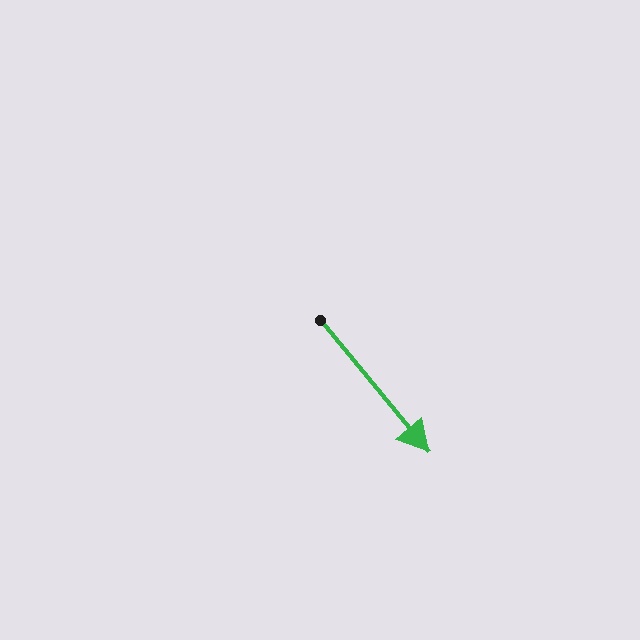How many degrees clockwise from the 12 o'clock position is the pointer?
Approximately 141 degrees.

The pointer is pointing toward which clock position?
Roughly 5 o'clock.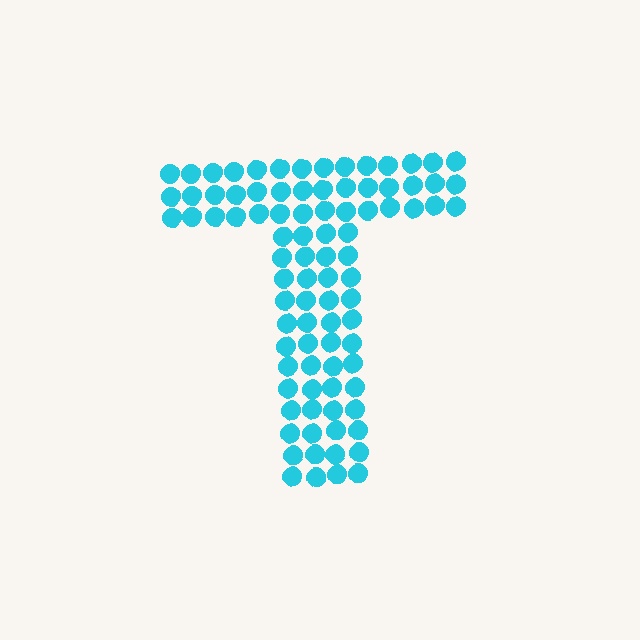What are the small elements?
The small elements are circles.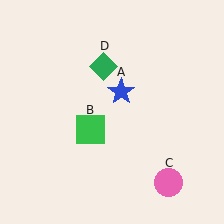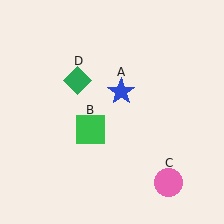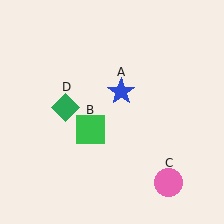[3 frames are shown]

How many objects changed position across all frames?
1 object changed position: green diamond (object D).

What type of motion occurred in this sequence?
The green diamond (object D) rotated counterclockwise around the center of the scene.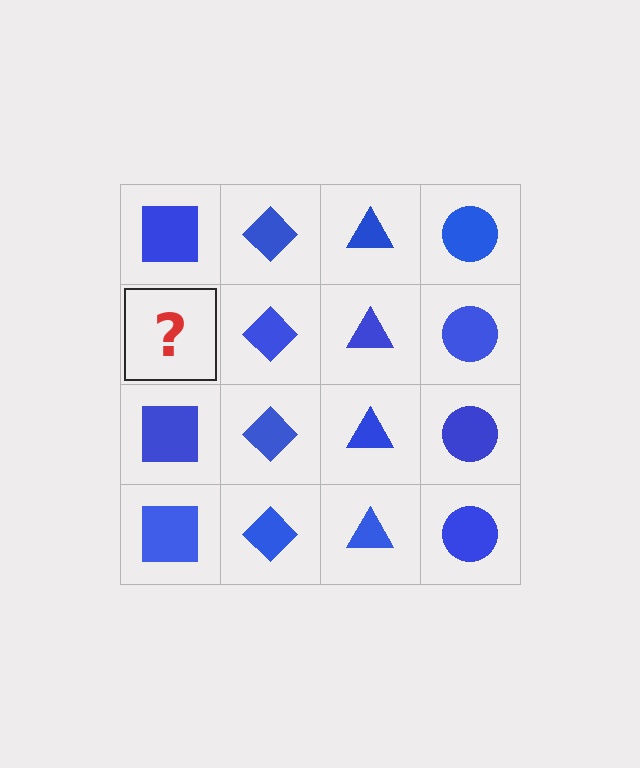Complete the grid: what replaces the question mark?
The question mark should be replaced with a blue square.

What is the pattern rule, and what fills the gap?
The rule is that each column has a consistent shape. The gap should be filled with a blue square.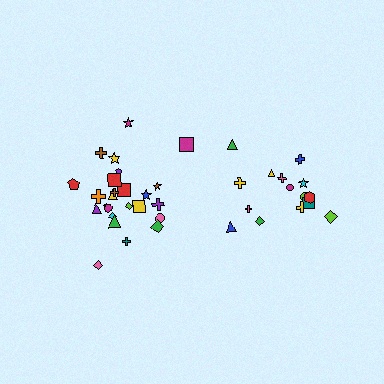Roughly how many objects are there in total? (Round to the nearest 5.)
Roughly 40 objects in total.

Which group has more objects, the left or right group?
The left group.